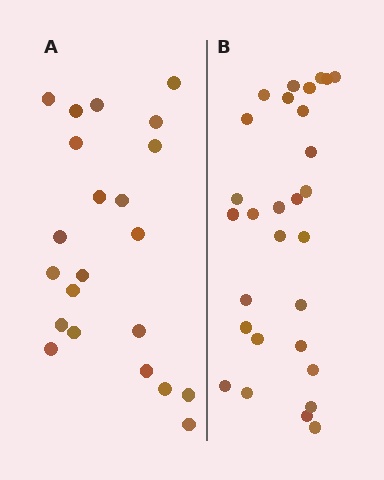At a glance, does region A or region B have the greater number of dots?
Region B (the right region) has more dots.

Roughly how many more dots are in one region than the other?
Region B has roughly 8 or so more dots than region A.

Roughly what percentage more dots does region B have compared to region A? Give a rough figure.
About 30% more.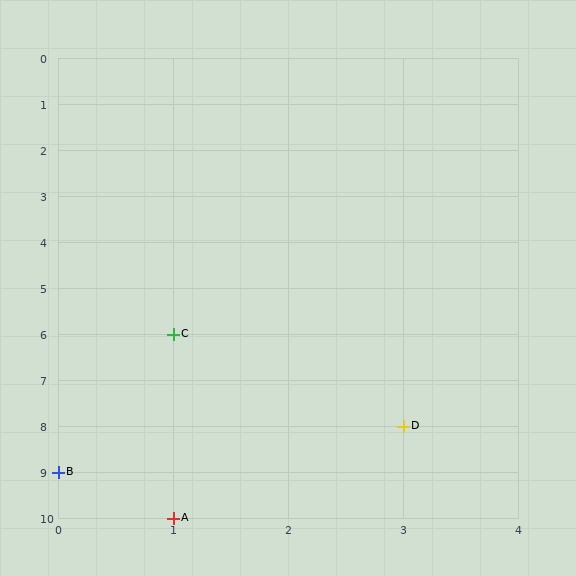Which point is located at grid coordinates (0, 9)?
Point B is at (0, 9).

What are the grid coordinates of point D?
Point D is at grid coordinates (3, 8).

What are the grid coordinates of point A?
Point A is at grid coordinates (1, 10).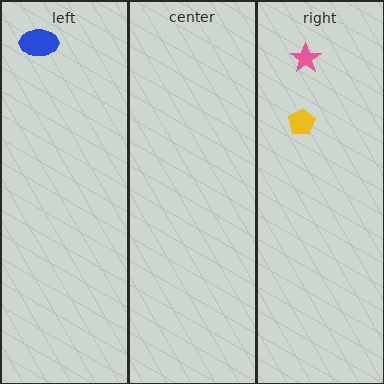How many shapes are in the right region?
2.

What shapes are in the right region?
The yellow pentagon, the pink star.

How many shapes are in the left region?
1.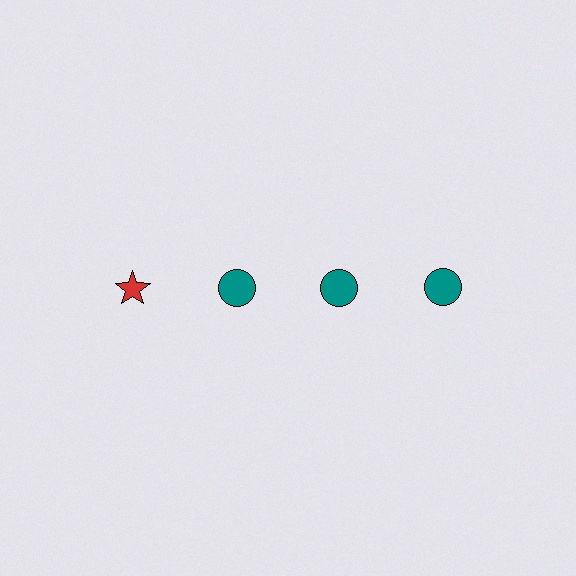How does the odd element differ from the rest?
It differs in both color (red instead of teal) and shape (star instead of circle).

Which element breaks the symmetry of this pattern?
The red star in the top row, leftmost column breaks the symmetry. All other shapes are teal circles.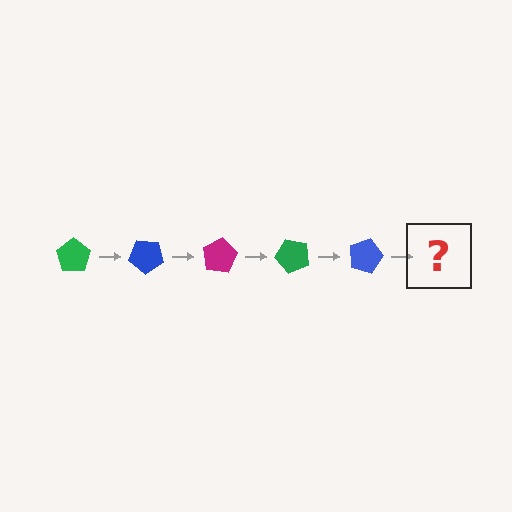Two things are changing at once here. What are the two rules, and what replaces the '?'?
The two rules are that it rotates 40 degrees each step and the color cycles through green, blue, and magenta. The '?' should be a magenta pentagon, rotated 200 degrees from the start.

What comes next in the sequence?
The next element should be a magenta pentagon, rotated 200 degrees from the start.